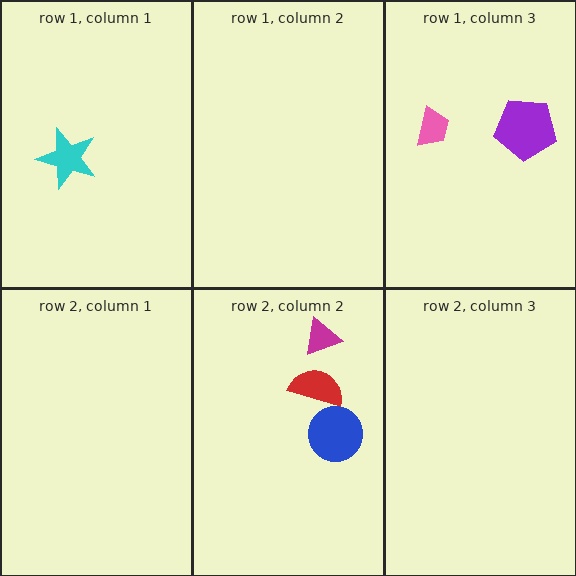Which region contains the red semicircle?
The row 2, column 2 region.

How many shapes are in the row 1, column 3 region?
2.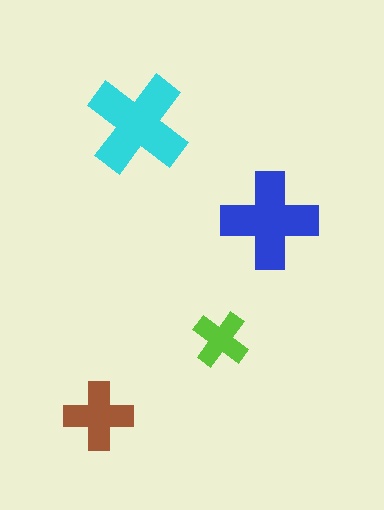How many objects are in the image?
There are 4 objects in the image.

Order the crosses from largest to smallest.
the cyan one, the blue one, the brown one, the lime one.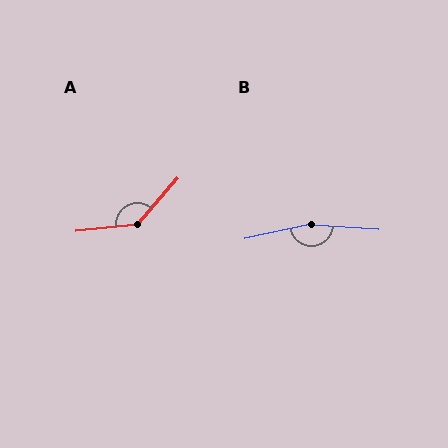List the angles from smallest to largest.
A (137°), B (164°).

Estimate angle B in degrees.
Approximately 164 degrees.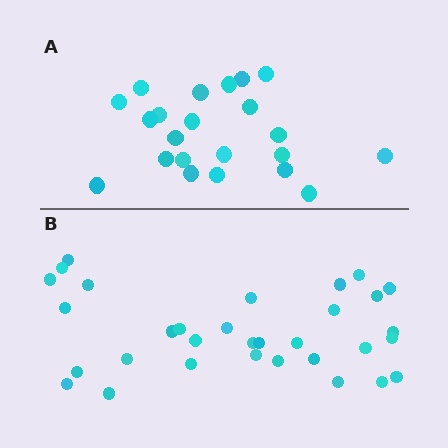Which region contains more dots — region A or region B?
Region B (the bottom region) has more dots.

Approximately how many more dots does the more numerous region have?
Region B has roughly 10 or so more dots than region A.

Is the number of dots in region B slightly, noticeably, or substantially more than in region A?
Region B has substantially more. The ratio is roughly 1.5 to 1.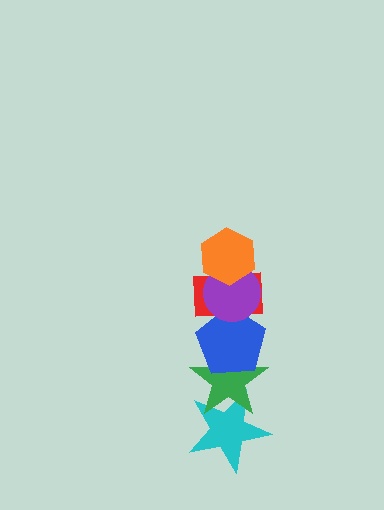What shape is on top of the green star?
The blue pentagon is on top of the green star.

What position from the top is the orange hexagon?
The orange hexagon is 1st from the top.